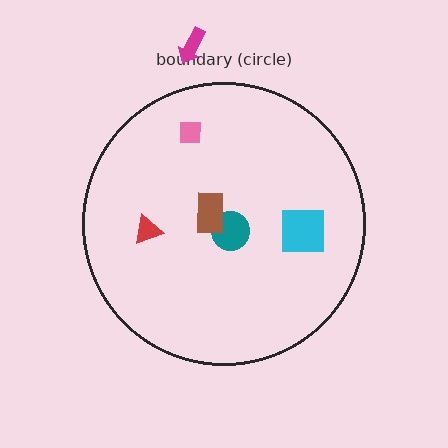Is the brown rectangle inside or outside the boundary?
Inside.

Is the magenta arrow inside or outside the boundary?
Outside.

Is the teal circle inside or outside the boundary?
Inside.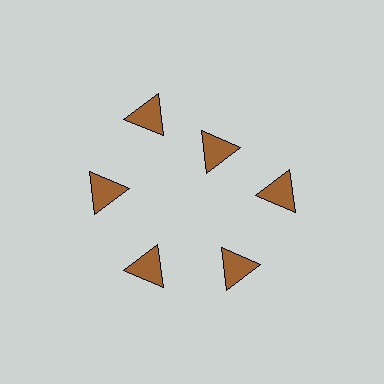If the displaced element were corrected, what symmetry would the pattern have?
It would have 6-fold rotational symmetry — the pattern would map onto itself every 60 degrees.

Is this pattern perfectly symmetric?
No. The 6 brown triangles are arranged in a ring, but one element near the 1 o'clock position is pulled inward toward the center, breaking the 6-fold rotational symmetry.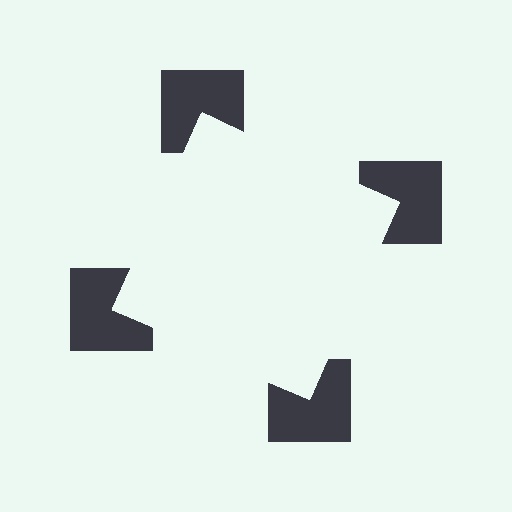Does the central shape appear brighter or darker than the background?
It typically appears slightly brighter than the background, even though no actual brightness change is drawn.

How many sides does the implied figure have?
4 sides.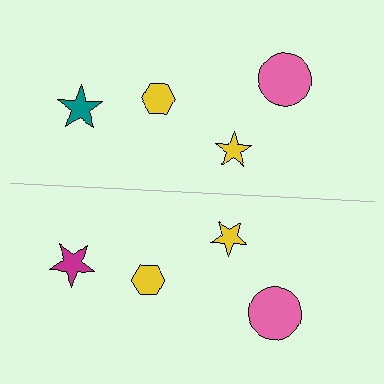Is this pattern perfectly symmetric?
No, the pattern is not perfectly symmetric. The magenta star on the bottom side breaks the symmetry — its mirror counterpart is teal.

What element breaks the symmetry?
The magenta star on the bottom side breaks the symmetry — its mirror counterpart is teal.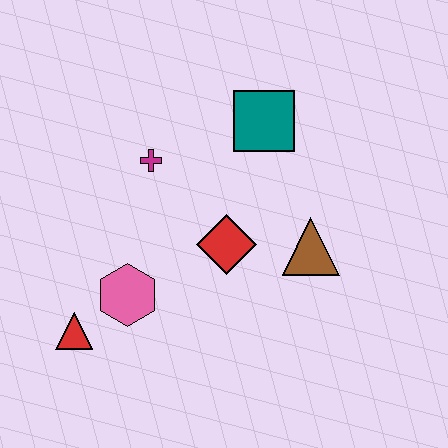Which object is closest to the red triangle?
The pink hexagon is closest to the red triangle.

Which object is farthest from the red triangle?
The teal square is farthest from the red triangle.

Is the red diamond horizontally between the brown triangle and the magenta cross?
Yes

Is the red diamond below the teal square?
Yes